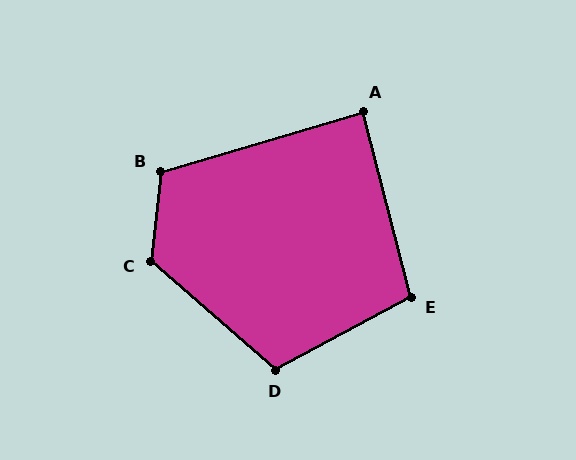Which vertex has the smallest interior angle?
A, at approximately 88 degrees.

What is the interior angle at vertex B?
Approximately 112 degrees (obtuse).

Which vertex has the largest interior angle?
C, at approximately 125 degrees.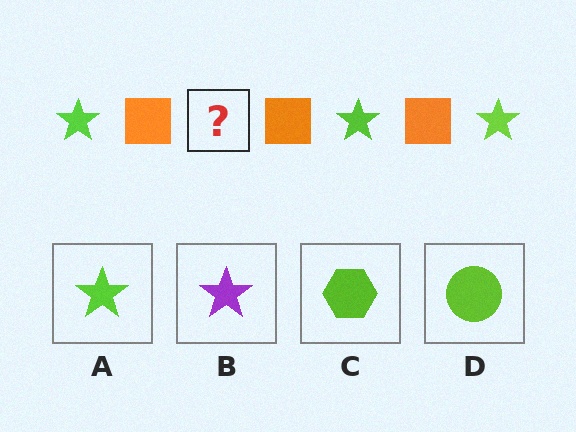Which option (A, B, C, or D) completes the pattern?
A.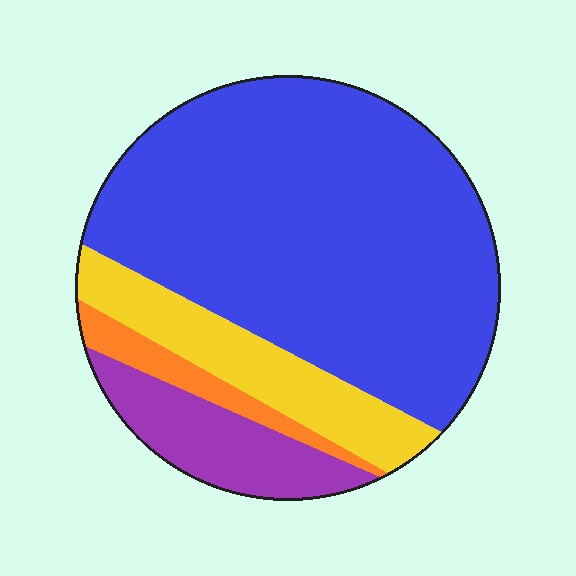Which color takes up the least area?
Orange, at roughly 5%.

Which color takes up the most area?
Blue, at roughly 65%.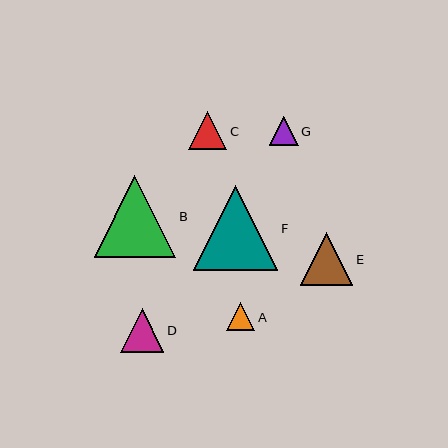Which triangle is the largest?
Triangle F is the largest with a size of approximately 85 pixels.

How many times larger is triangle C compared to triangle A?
Triangle C is approximately 1.3 times the size of triangle A.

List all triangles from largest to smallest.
From largest to smallest: F, B, E, D, C, G, A.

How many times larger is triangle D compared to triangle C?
Triangle D is approximately 1.2 times the size of triangle C.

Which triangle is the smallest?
Triangle A is the smallest with a size of approximately 28 pixels.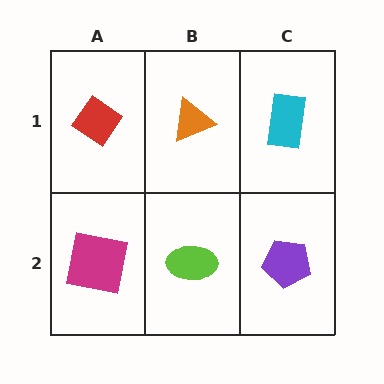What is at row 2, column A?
A magenta square.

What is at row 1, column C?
A cyan rectangle.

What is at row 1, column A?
A red diamond.